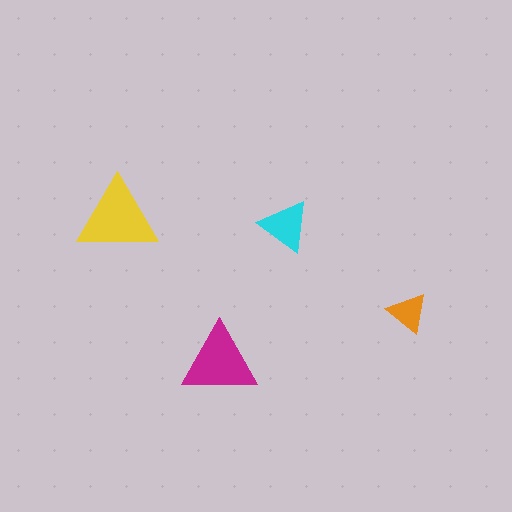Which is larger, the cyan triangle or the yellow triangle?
The yellow one.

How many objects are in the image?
There are 4 objects in the image.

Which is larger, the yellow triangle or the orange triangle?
The yellow one.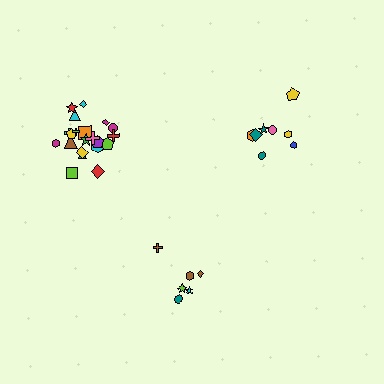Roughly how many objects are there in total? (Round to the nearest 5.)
Roughly 35 objects in total.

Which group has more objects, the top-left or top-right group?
The top-left group.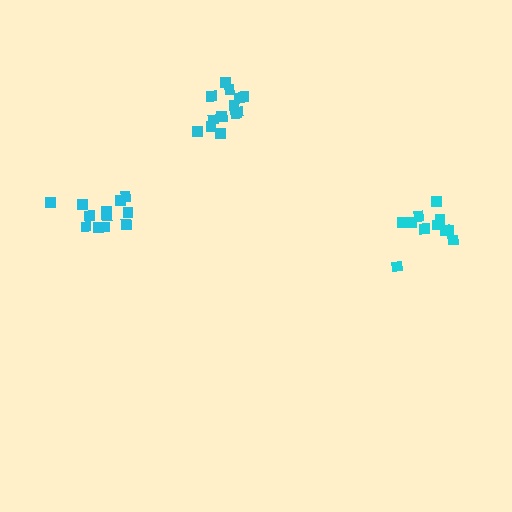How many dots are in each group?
Group 1: 13 dots, Group 2: 11 dots, Group 3: 12 dots (36 total).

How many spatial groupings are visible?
There are 3 spatial groupings.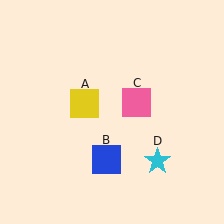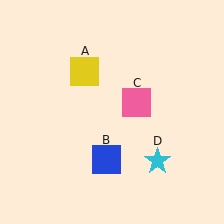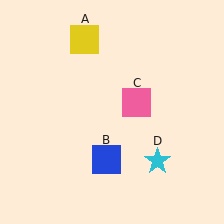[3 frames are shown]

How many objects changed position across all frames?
1 object changed position: yellow square (object A).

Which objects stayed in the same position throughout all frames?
Blue square (object B) and pink square (object C) and cyan star (object D) remained stationary.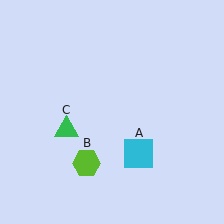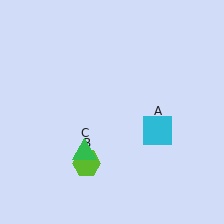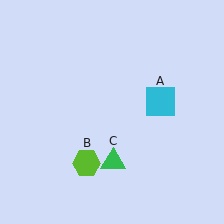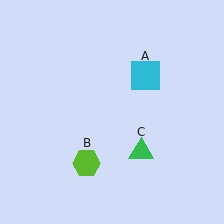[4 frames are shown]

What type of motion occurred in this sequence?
The cyan square (object A), green triangle (object C) rotated counterclockwise around the center of the scene.